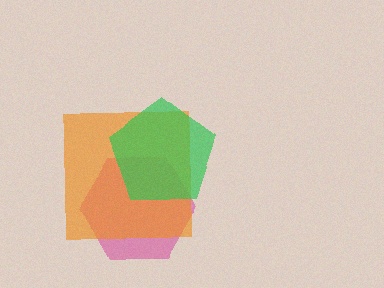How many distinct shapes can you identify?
There are 3 distinct shapes: a magenta hexagon, an orange square, a green pentagon.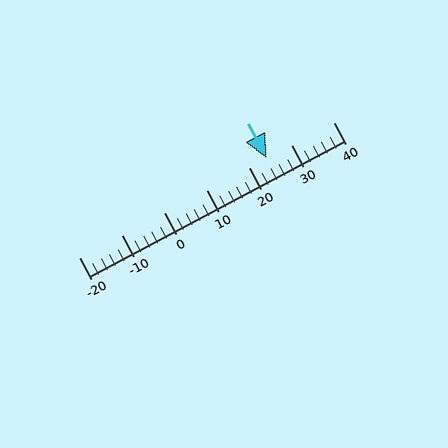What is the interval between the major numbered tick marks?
The major tick marks are spaced 10 units apart.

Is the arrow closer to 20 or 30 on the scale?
The arrow is closer to 20.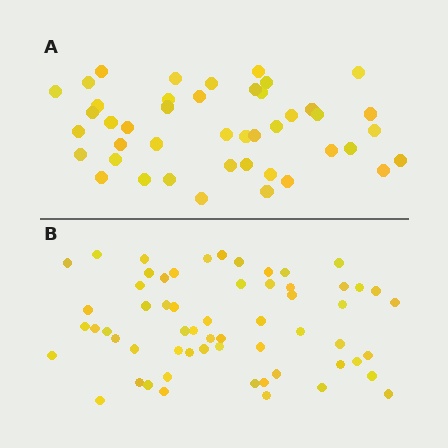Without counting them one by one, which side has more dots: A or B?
Region B (the bottom region) has more dots.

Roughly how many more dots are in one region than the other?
Region B has approximately 15 more dots than region A.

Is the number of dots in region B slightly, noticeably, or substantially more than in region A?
Region B has noticeably more, but not dramatically so. The ratio is roughly 1.4 to 1.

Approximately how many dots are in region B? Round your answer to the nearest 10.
About 60 dots.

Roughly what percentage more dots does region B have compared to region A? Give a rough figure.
About 35% more.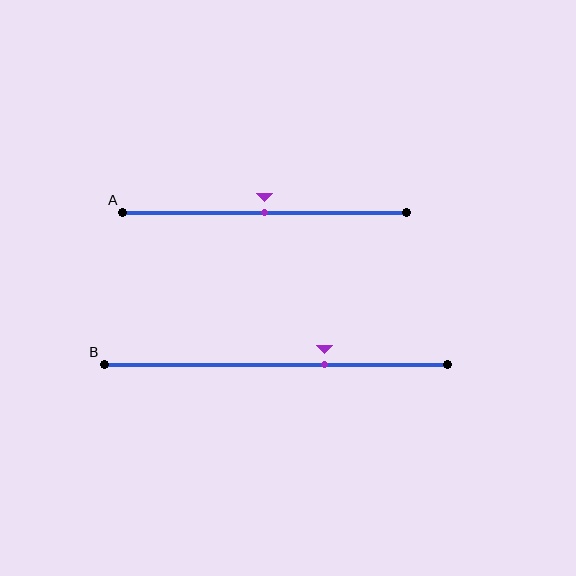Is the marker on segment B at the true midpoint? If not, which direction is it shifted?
No, the marker on segment B is shifted to the right by about 14% of the segment length.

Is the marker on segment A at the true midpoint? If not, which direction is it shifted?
Yes, the marker on segment A is at the true midpoint.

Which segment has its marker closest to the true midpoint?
Segment A has its marker closest to the true midpoint.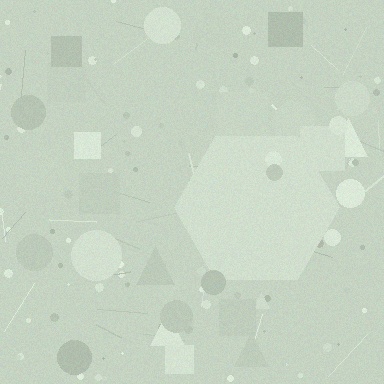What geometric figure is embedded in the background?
A hexagon is embedded in the background.